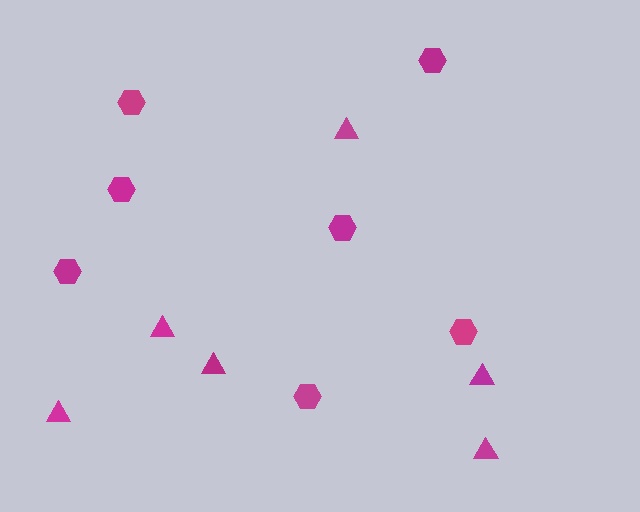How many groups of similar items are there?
There are 2 groups: one group of hexagons (7) and one group of triangles (6).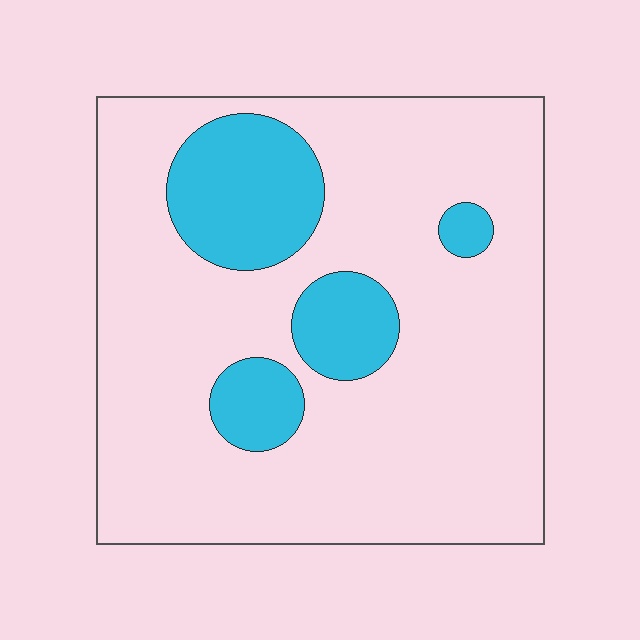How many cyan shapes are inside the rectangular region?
4.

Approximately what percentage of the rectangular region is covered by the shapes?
Approximately 20%.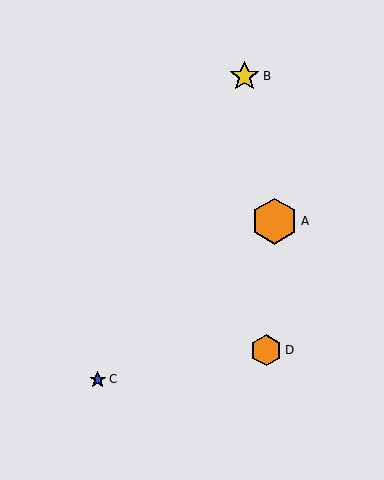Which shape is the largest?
The orange hexagon (labeled A) is the largest.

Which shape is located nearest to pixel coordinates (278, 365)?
The orange hexagon (labeled D) at (266, 350) is nearest to that location.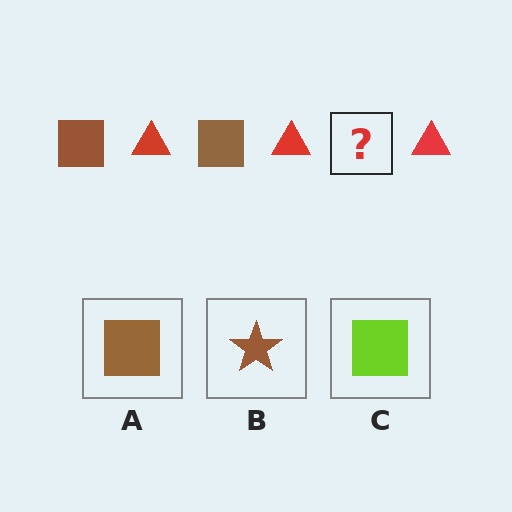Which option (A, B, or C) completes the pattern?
A.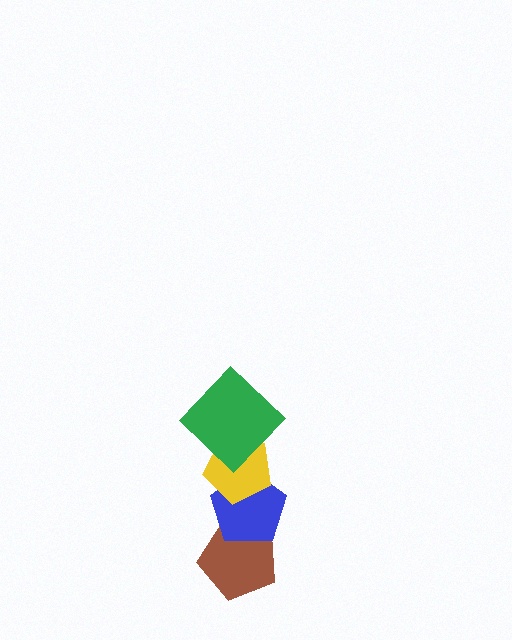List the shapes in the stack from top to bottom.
From top to bottom: the green diamond, the yellow pentagon, the blue pentagon, the brown pentagon.